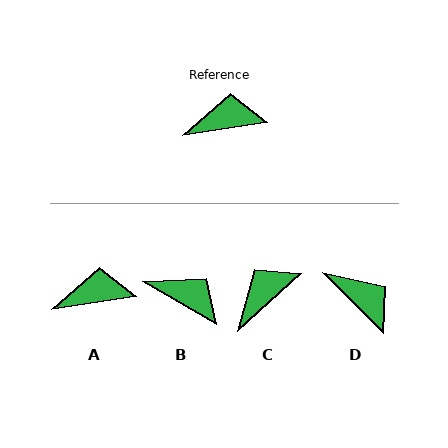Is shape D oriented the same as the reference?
No, it is off by about 54 degrees.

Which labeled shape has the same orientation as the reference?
A.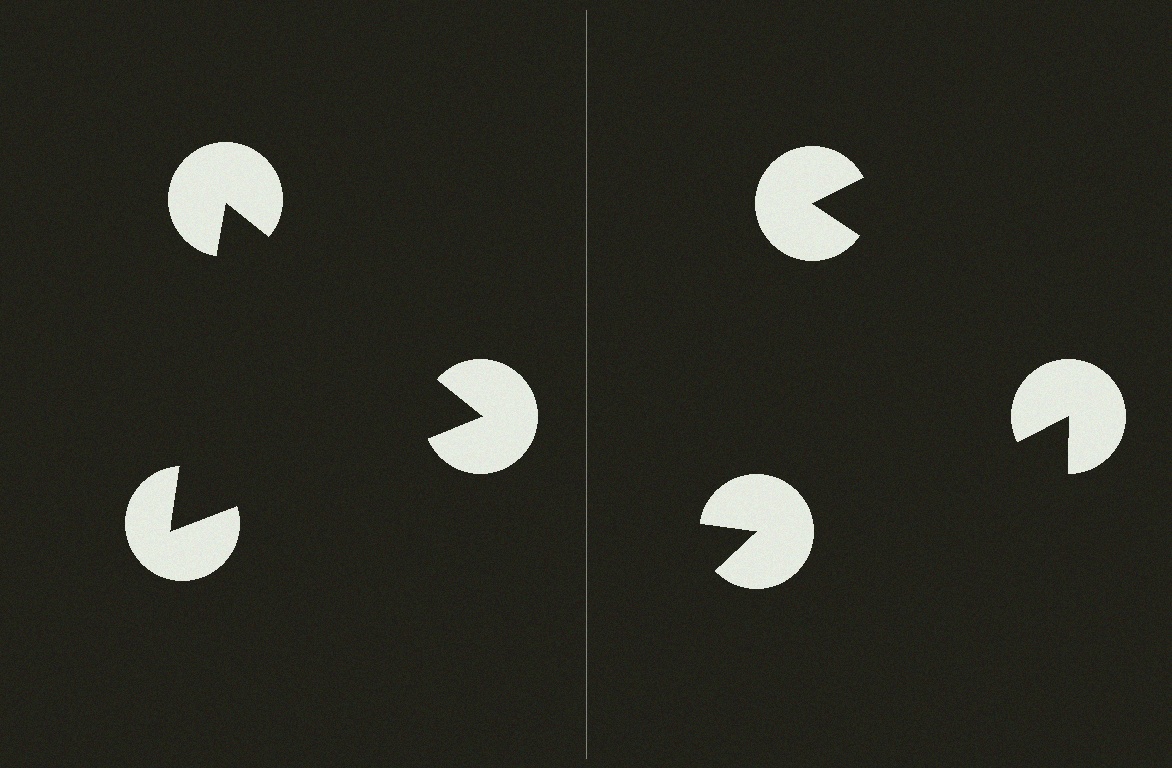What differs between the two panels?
The pac-man discs are positioned identically on both sides; only the wedge orientations differ. On the left they align to a triangle; on the right they are misaligned.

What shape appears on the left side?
An illusory triangle.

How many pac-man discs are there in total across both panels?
6 — 3 on each side.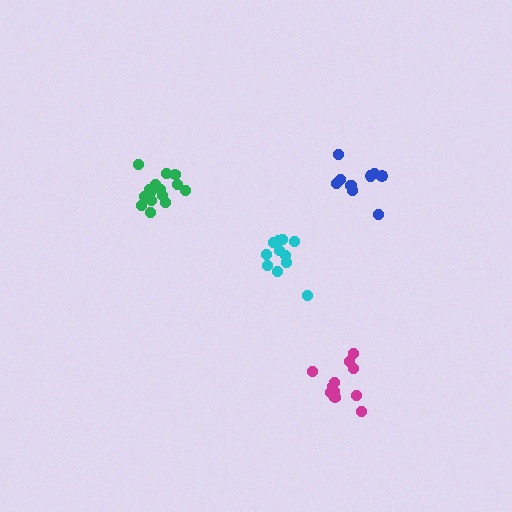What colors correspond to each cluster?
The clusters are colored: green, magenta, blue, cyan.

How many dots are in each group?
Group 1: 15 dots, Group 2: 11 dots, Group 3: 10 dots, Group 4: 11 dots (47 total).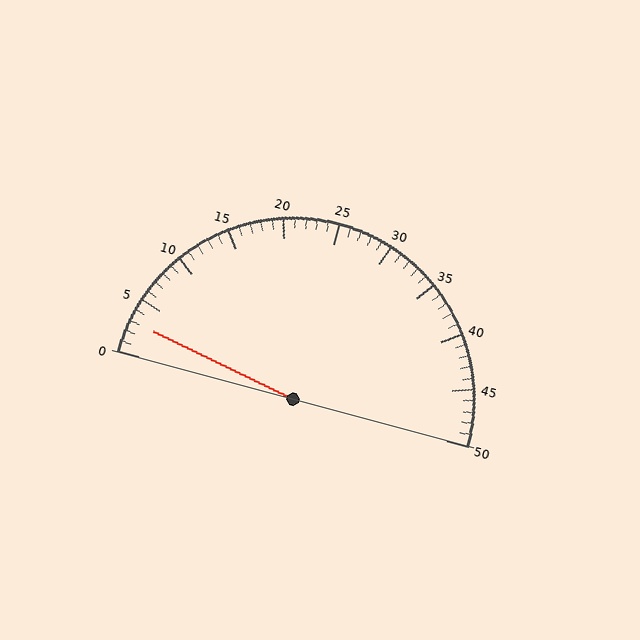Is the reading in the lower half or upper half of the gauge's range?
The reading is in the lower half of the range (0 to 50).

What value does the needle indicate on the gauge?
The needle indicates approximately 3.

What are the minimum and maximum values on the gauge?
The gauge ranges from 0 to 50.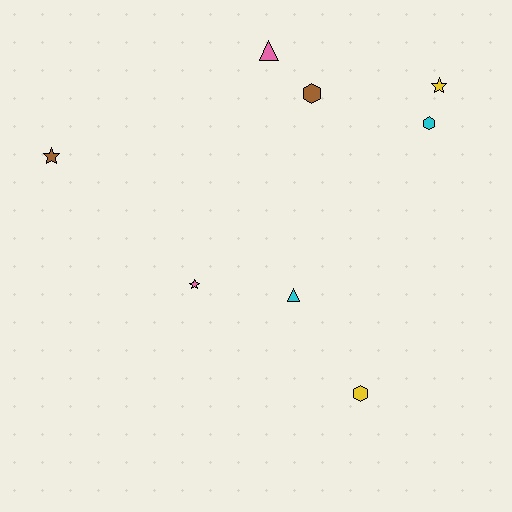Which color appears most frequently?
Pink, with 2 objects.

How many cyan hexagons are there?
There is 1 cyan hexagon.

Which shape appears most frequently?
Hexagon, with 3 objects.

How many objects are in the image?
There are 8 objects.